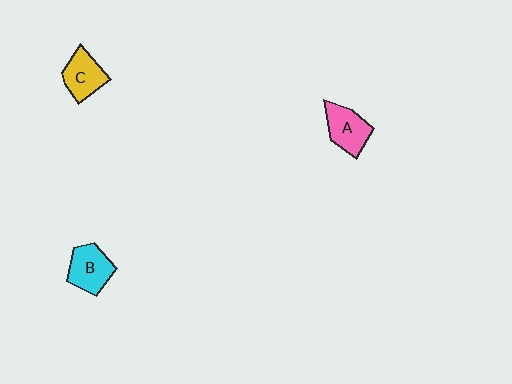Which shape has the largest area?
Shape B (cyan).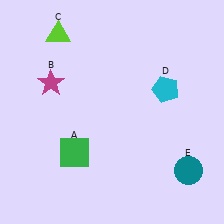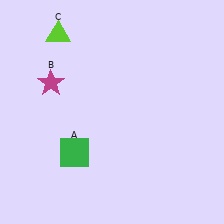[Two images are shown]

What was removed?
The teal circle (E), the cyan pentagon (D) were removed in Image 2.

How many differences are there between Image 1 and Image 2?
There are 2 differences between the two images.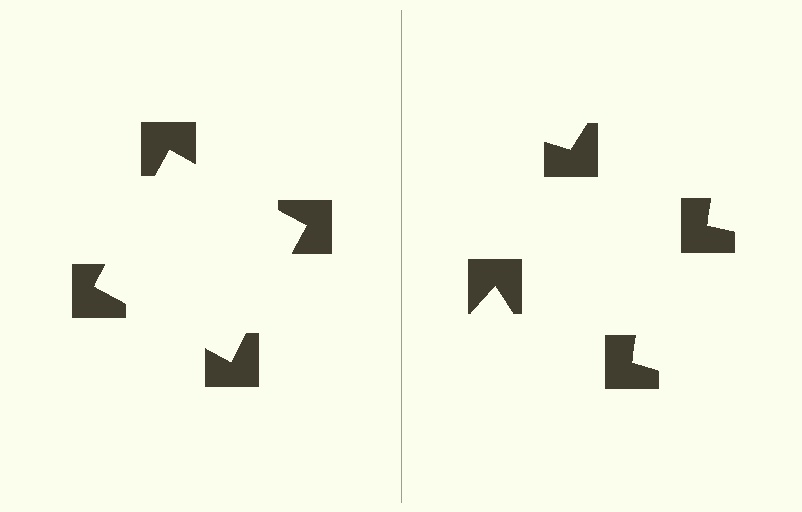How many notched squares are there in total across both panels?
8 — 4 on each side.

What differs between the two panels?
The notched squares are positioned identically on both sides; only the wedge orientations differ. On the left they align to a square; on the right they are misaligned.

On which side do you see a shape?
An illusory square appears on the left side. On the right side the wedge cuts are rotated, so no coherent shape forms.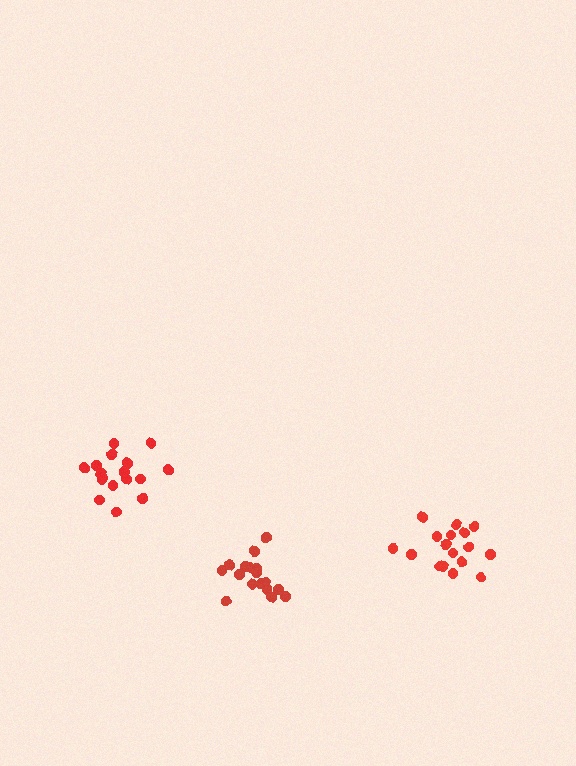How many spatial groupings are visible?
There are 3 spatial groupings.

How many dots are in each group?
Group 1: 17 dots, Group 2: 17 dots, Group 3: 18 dots (52 total).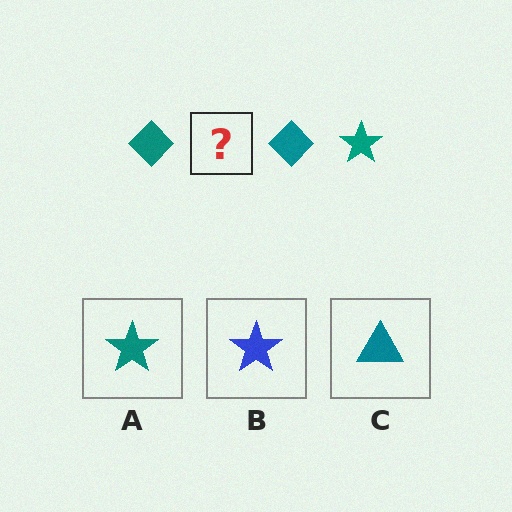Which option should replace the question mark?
Option A.